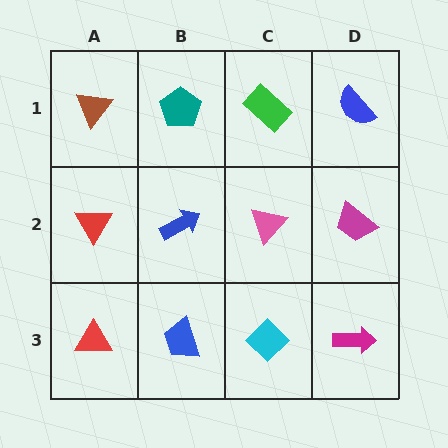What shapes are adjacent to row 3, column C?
A pink triangle (row 2, column C), a blue trapezoid (row 3, column B), a magenta arrow (row 3, column D).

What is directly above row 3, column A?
A red triangle.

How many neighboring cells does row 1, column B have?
3.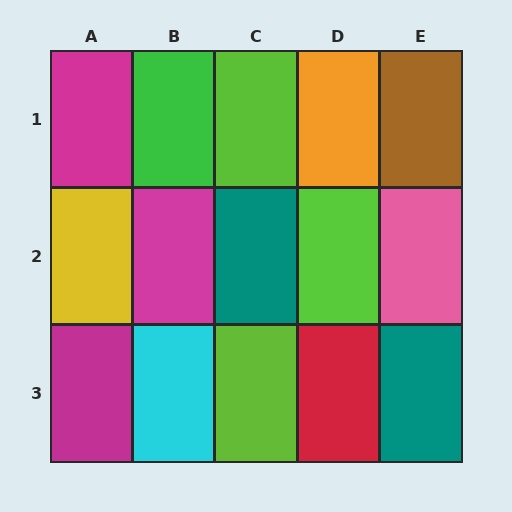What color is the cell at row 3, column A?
Magenta.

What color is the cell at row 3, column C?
Lime.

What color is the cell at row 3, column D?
Red.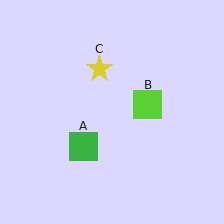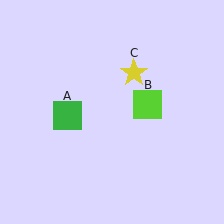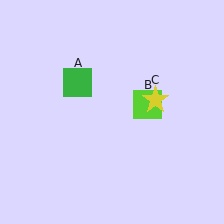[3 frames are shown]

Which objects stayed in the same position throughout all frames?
Lime square (object B) remained stationary.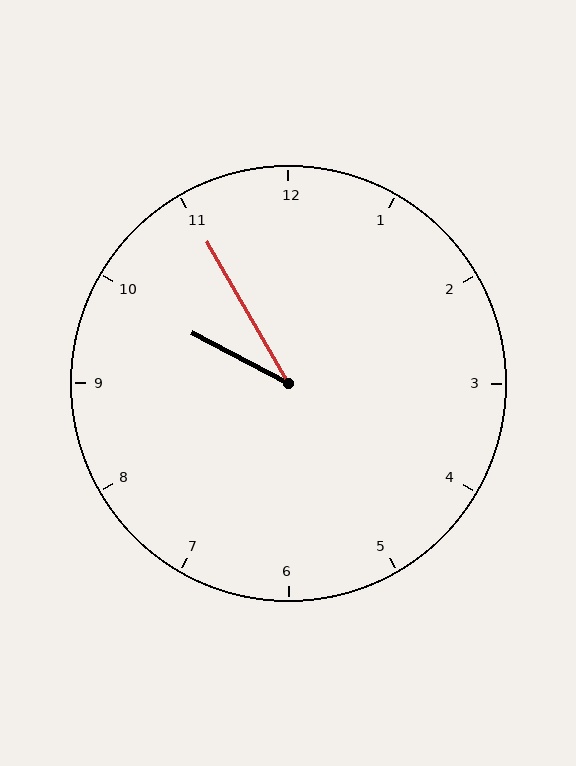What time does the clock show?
9:55.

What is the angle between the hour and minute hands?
Approximately 32 degrees.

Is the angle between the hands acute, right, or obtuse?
It is acute.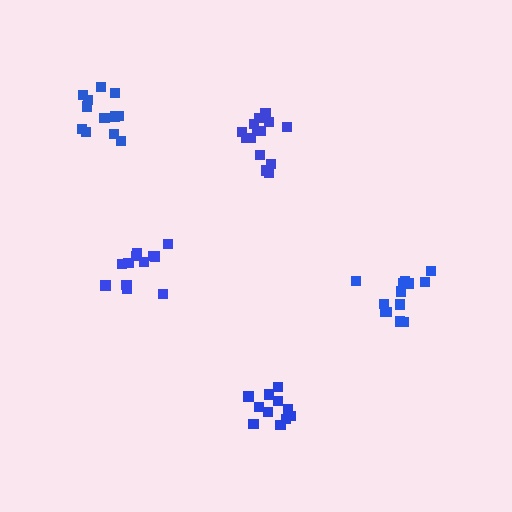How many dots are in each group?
Group 1: 12 dots, Group 2: 12 dots, Group 3: 11 dots, Group 4: 13 dots, Group 5: 14 dots (62 total).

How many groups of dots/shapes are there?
There are 5 groups.